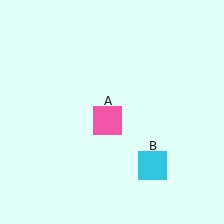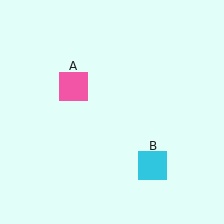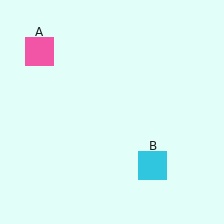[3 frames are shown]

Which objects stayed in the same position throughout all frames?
Cyan square (object B) remained stationary.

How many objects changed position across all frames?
1 object changed position: pink square (object A).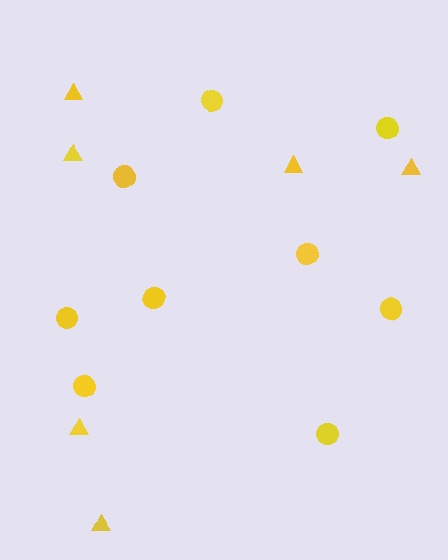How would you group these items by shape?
There are 2 groups: one group of triangles (6) and one group of circles (9).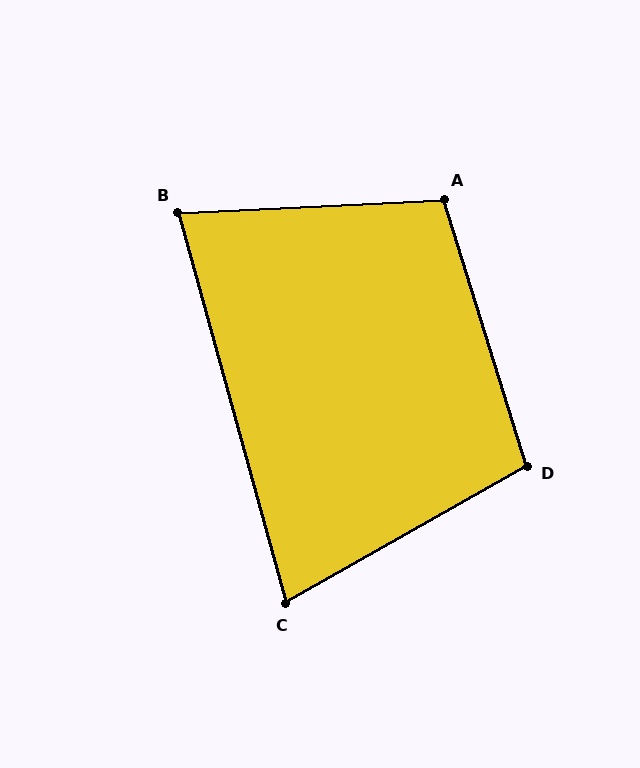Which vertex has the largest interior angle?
A, at approximately 104 degrees.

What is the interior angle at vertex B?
Approximately 78 degrees (acute).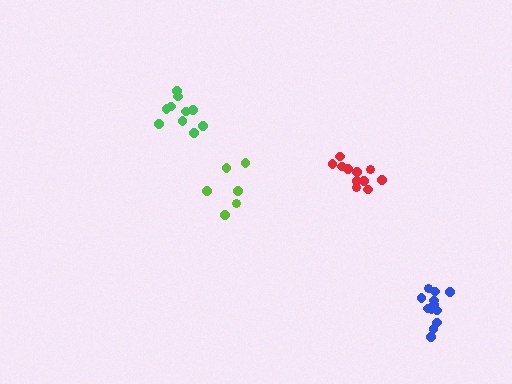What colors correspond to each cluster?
The clusters are colored: green, lime, red, blue.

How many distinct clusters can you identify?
There are 4 distinct clusters.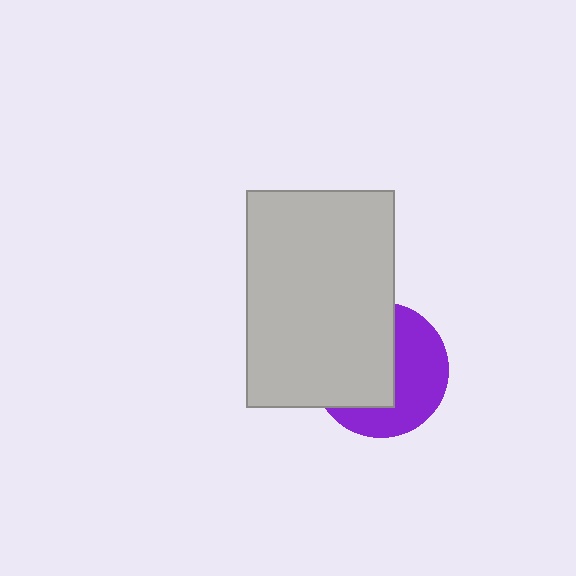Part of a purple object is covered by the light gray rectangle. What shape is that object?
It is a circle.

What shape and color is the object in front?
The object in front is a light gray rectangle.